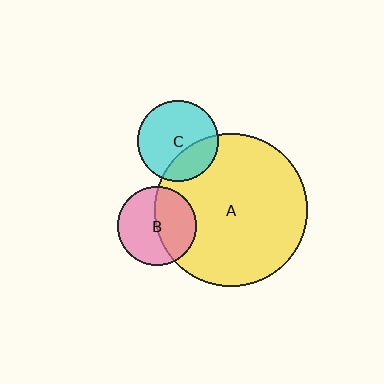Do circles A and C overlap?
Yes.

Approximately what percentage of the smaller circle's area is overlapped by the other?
Approximately 30%.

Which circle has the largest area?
Circle A (yellow).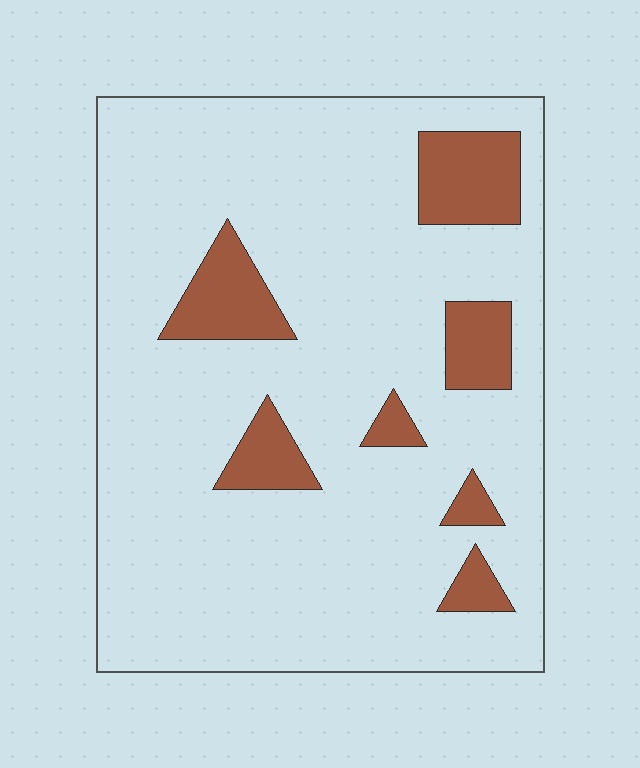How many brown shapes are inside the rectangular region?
7.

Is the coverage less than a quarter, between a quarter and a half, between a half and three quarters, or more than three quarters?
Less than a quarter.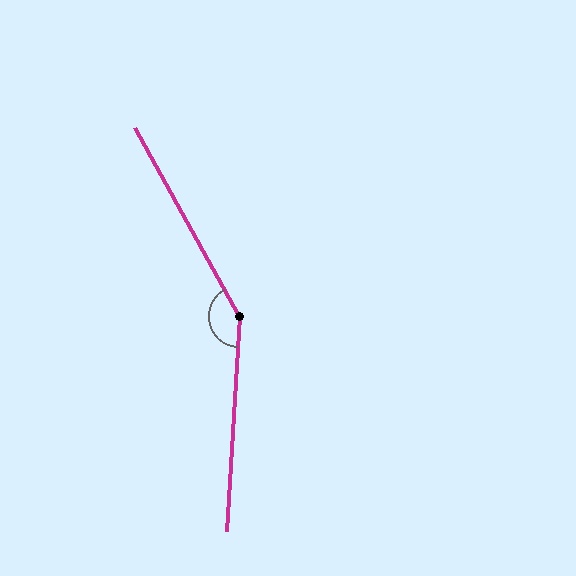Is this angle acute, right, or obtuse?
It is obtuse.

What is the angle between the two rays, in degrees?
Approximately 148 degrees.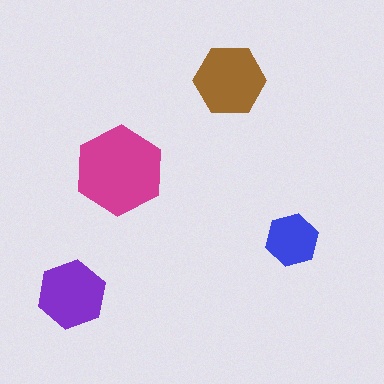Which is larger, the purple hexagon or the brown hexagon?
The brown one.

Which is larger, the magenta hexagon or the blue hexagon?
The magenta one.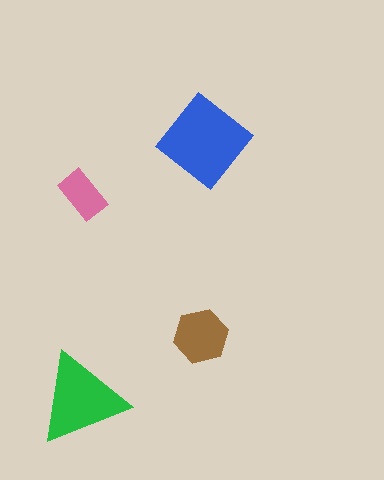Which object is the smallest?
The pink rectangle.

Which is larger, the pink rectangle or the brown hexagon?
The brown hexagon.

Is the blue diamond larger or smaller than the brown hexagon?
Larger.